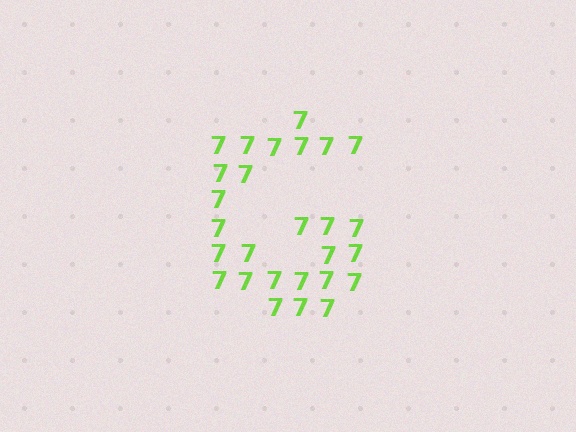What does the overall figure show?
The overall figure shows the letter G.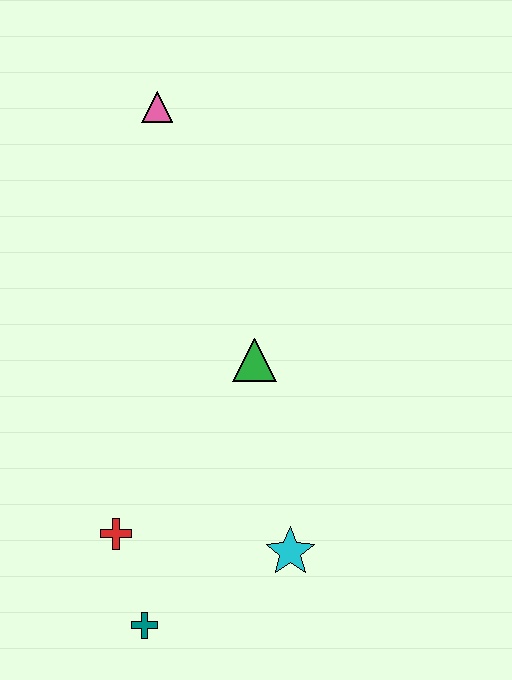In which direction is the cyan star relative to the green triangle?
The cyan star is below the green triangle.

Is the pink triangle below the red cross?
No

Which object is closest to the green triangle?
The cyan star is closest to the green triangle.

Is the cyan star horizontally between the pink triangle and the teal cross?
No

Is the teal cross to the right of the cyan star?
No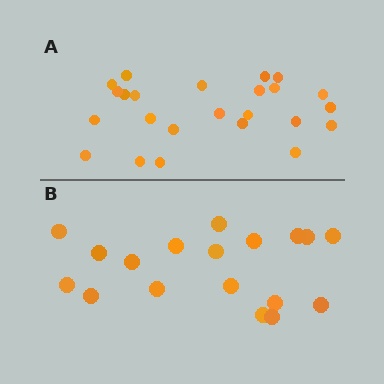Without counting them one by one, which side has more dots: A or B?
Region A (the top region) has more dots.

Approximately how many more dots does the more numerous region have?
Region A has about 6 more dots than region B.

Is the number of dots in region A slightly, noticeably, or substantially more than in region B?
Region A has noticeably more, but not dramatically so. The ratio is roughly 1.3 to 1.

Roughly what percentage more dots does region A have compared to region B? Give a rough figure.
About 35% more.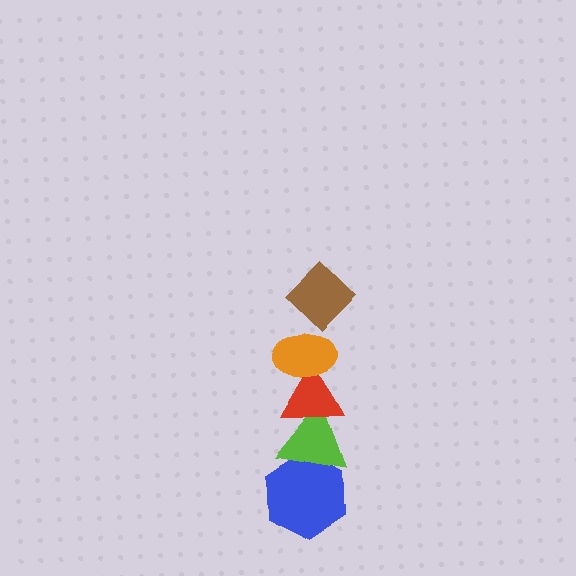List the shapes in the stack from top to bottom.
From top to bottom: the brown diamond, the orange ellipse, the red triangle, the lime triangle, the blue hexagon.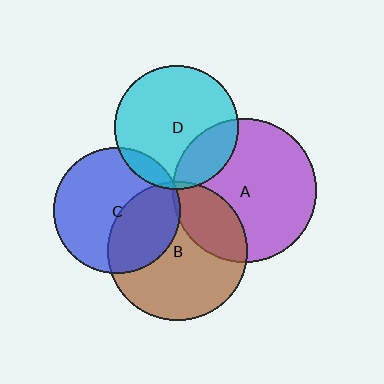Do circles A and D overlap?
Yes.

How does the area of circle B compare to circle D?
Approximately 1.3 times.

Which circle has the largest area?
Circle A (purple).